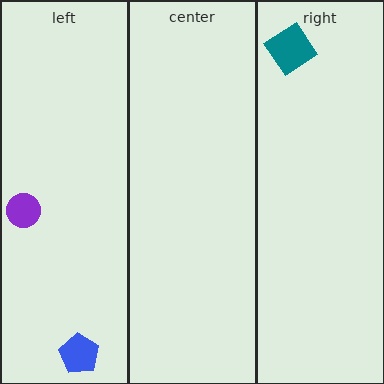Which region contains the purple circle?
The left region.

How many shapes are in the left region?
2.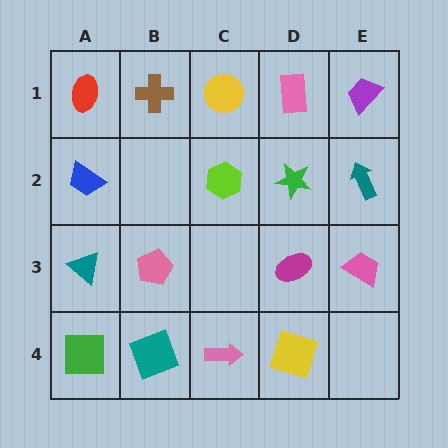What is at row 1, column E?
A purple trapezoid.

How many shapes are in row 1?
5 shapes.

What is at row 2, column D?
A green star.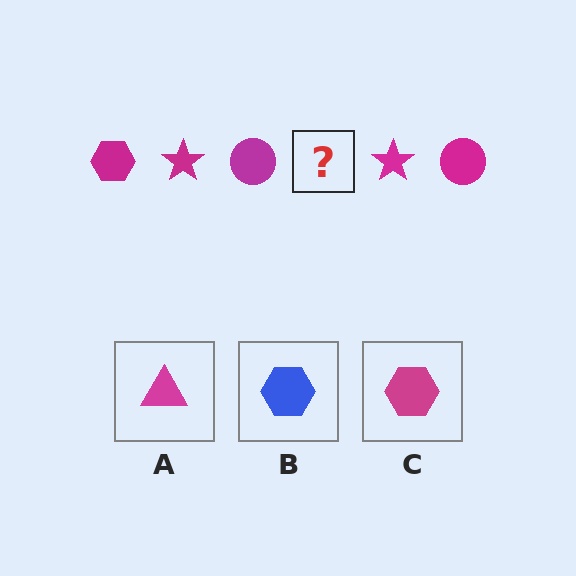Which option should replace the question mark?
Option C.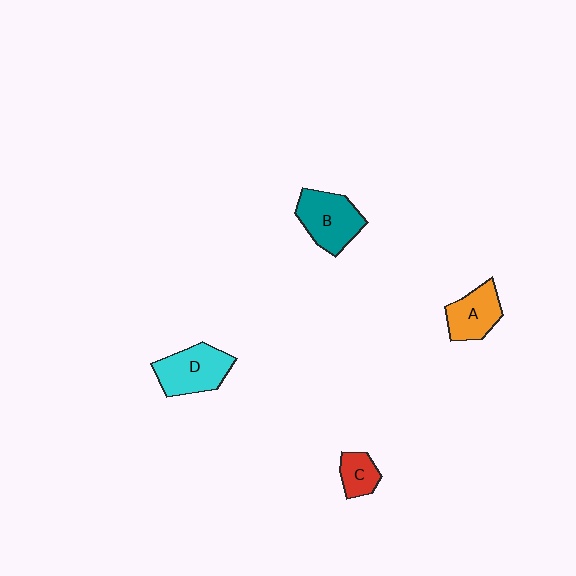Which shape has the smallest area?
Shape C (red).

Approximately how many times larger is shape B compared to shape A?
Approximately 1.3 times.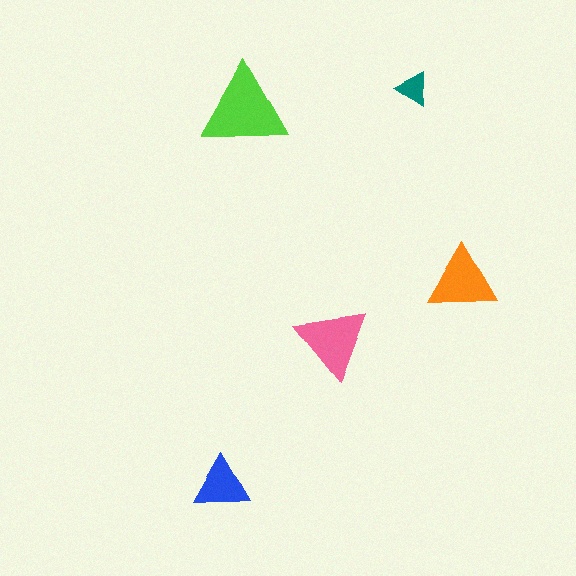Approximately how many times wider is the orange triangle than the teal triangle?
About 2 times wider.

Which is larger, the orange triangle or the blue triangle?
The orange one.